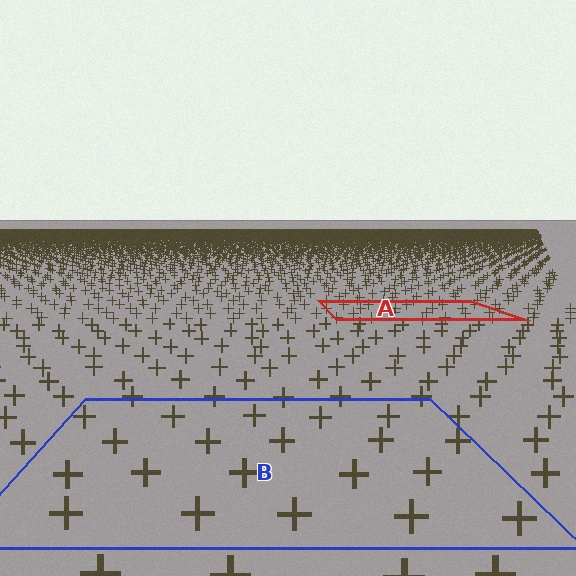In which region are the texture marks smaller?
The texture marks are smaller in region A, because it is farther away.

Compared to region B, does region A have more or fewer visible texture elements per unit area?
Region A has more texture elements per unit area — they are packed more densely because it is farther away.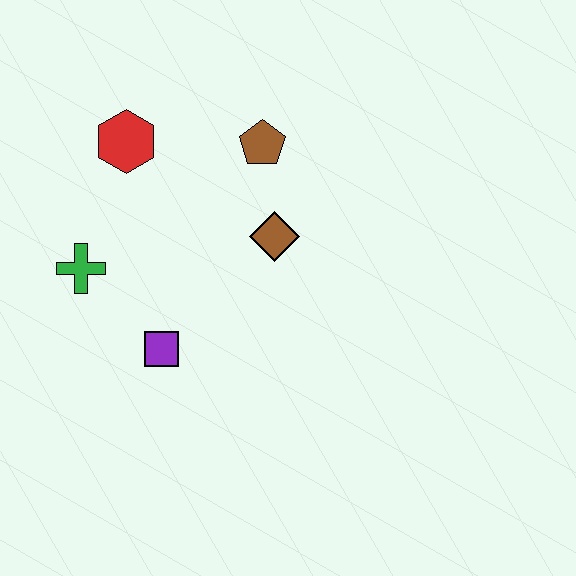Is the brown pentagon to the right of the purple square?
Yes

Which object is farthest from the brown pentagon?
The purple square is farthest from the brown pentagon.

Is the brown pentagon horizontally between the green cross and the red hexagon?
No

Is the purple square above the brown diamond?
No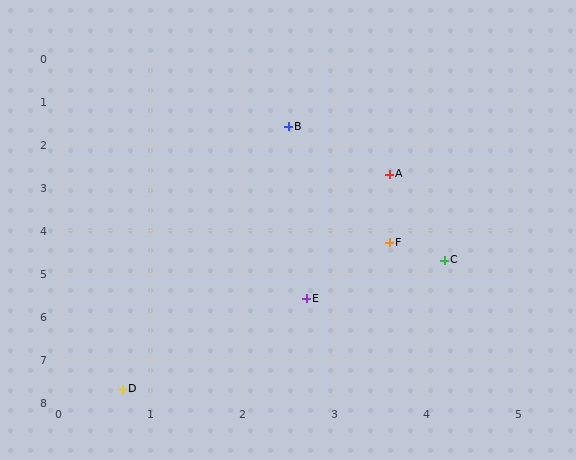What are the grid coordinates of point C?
Point C is at approximately (4.2, 4.7).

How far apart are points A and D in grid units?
Points A and D are about 5.8 grid units apart.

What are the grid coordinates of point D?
Point D is at approximately (0.7, 7.7).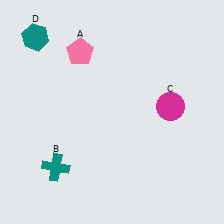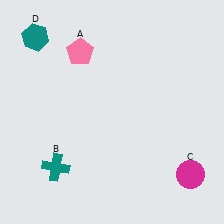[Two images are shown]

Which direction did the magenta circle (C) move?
The magenta circle (C) moved down.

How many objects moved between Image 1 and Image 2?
1 object moved between the two images.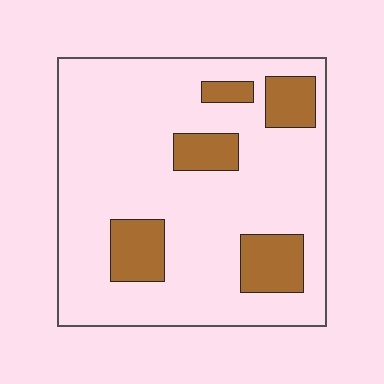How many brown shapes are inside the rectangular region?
5.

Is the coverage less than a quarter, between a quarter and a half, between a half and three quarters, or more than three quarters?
Less than a quarter.